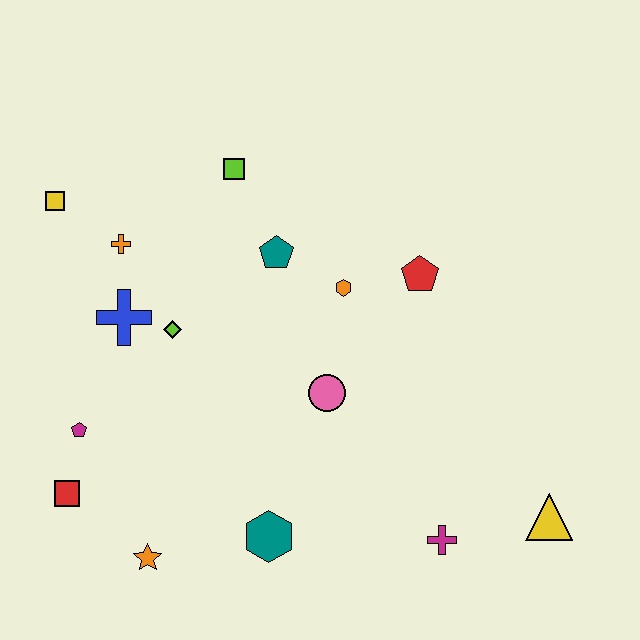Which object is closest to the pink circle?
The orange hexagon is closest to the pink circle.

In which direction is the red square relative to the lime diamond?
The red square is below the lime diamond.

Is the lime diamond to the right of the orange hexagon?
No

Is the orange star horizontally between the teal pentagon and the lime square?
No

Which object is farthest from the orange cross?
The yellow triangle is farthest from the orange cross.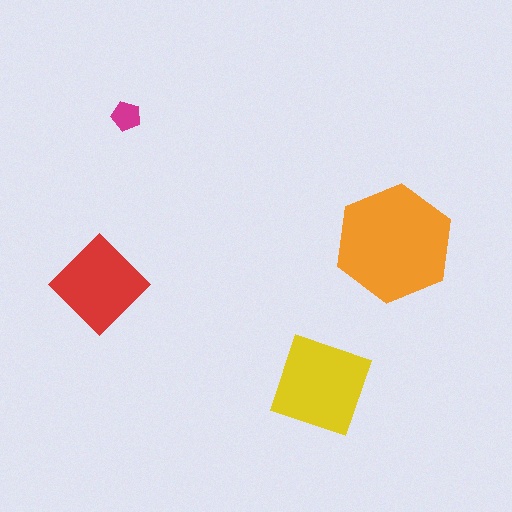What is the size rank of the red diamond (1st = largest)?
3rd.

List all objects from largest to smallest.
The orange hexagon, the yellow square, the red diamond, the magenta pentagon.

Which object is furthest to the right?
The orange hexagon is rightmost.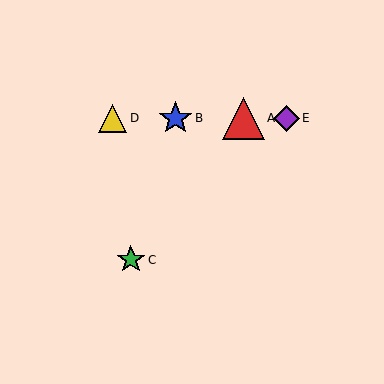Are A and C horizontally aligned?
No, A is at y≈118 and C is at y≈260.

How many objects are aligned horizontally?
4 objects (A, B, D, E) are aligned horizontally.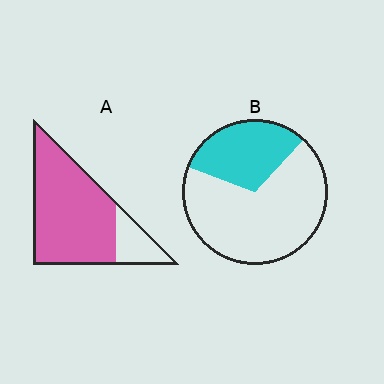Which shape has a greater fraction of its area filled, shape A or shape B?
Shape A.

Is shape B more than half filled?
No.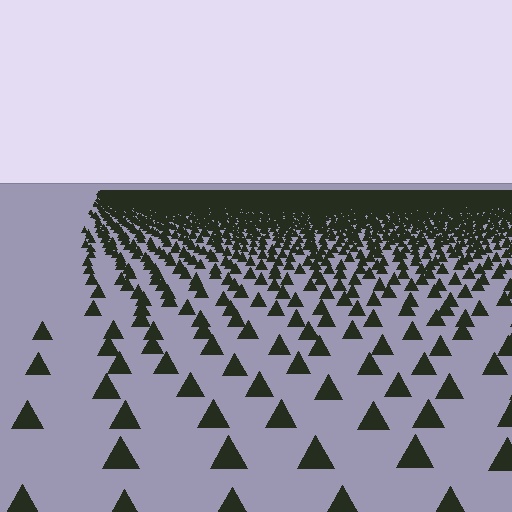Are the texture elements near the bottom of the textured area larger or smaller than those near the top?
Larger. Near the bottom, elements are closer to the viewer and appear at a bigger on-screen size.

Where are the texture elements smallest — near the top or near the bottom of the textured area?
Near the top.